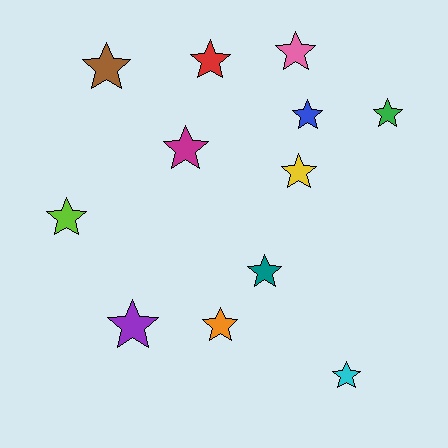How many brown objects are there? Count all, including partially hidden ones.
There is 1 brown object.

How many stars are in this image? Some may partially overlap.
There are 12 stars.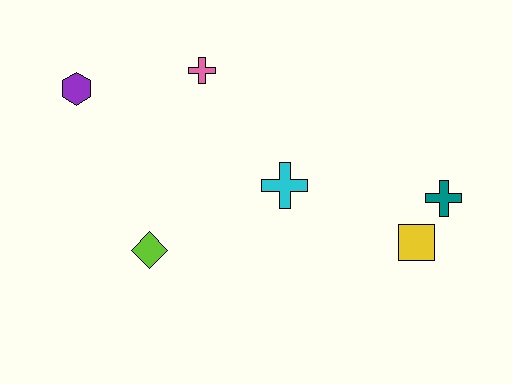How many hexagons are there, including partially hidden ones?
There is 1 hexagon.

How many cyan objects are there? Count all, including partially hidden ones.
There is 1 cyan object.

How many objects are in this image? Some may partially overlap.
There are 6 objects.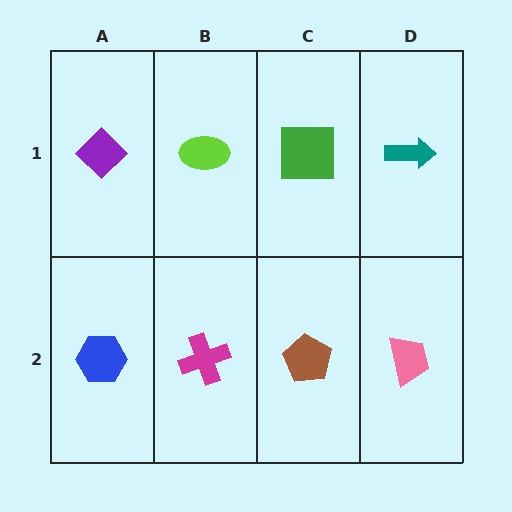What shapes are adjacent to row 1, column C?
A brown pentagon (row 2, column C), a lime ellipse (row 1, column B), a teal arrow (row 1, column D).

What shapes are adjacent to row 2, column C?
A green square (row 1, column C), a magenta cross (row 2, column B), a pink trapezoid (row 2, column D).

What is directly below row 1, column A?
A blue hexagon.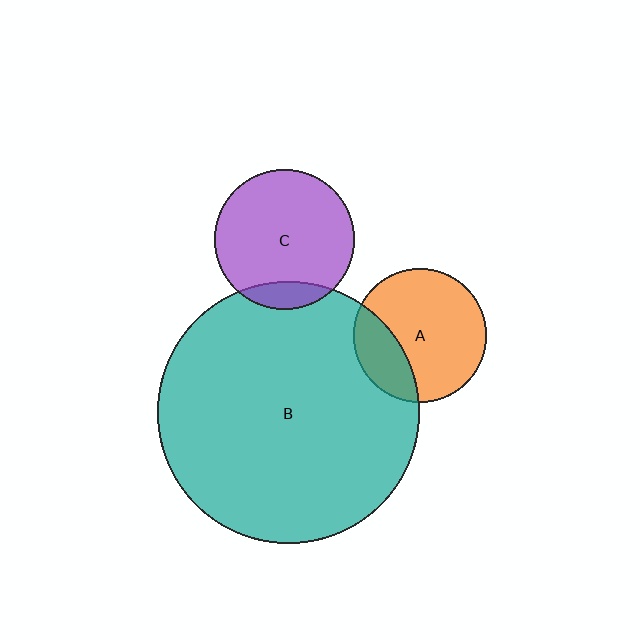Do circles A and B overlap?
Yes.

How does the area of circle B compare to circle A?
Approximately 3.9 times.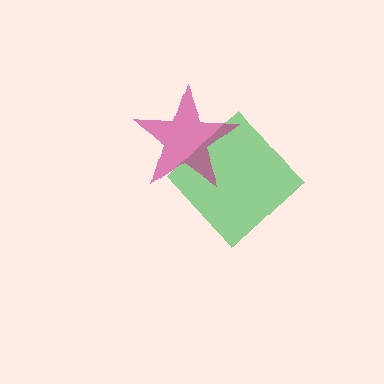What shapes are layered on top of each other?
The layered shapes are: a green diamond, a magenta star.